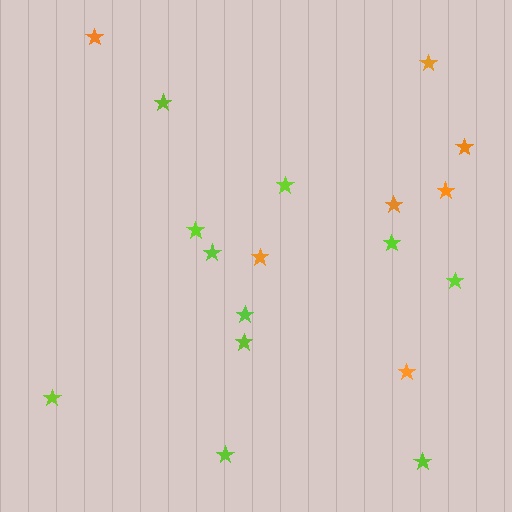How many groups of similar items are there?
There are 2 groups: one group of lime stars (11) and one group of orange stars (7).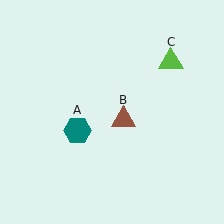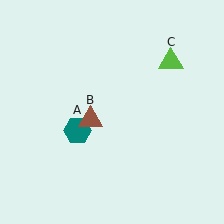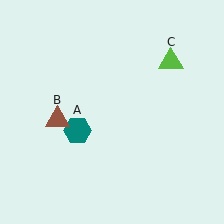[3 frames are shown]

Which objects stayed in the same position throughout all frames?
Teal hexagon (object A) and lime triangle (object C) remained stationary.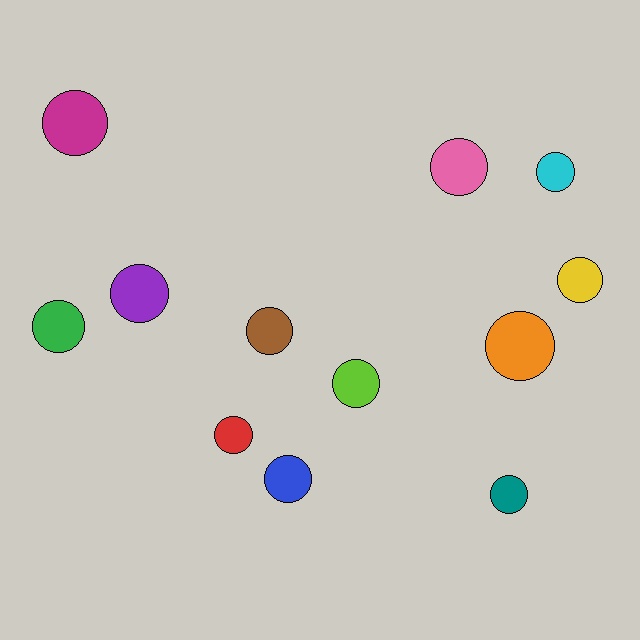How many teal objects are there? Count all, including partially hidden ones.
There is 1 teal object.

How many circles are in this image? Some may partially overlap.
There are 12 circles.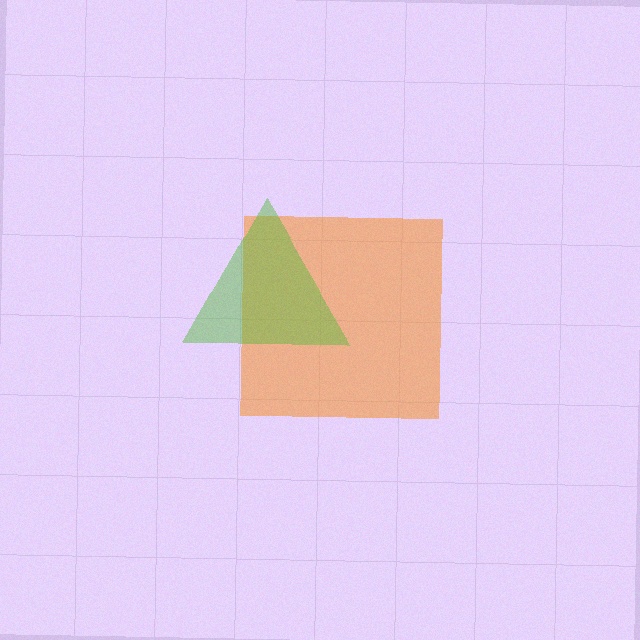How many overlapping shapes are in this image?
There are 2 overlapping shapes in the image.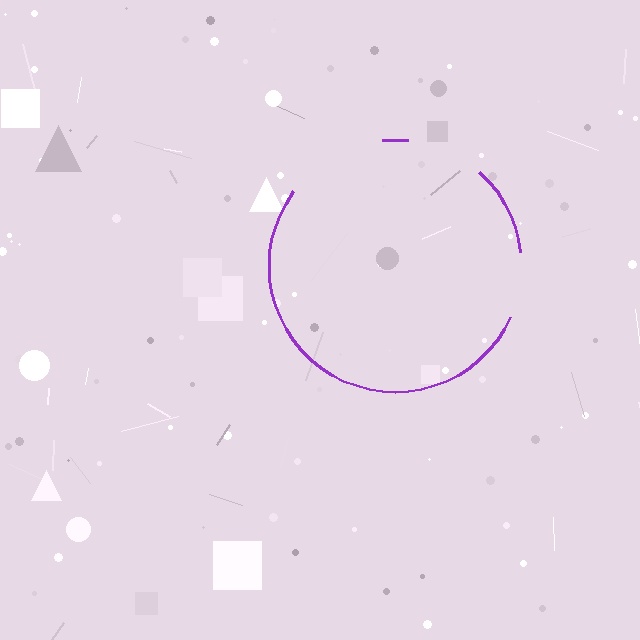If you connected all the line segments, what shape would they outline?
They would outline a circle.